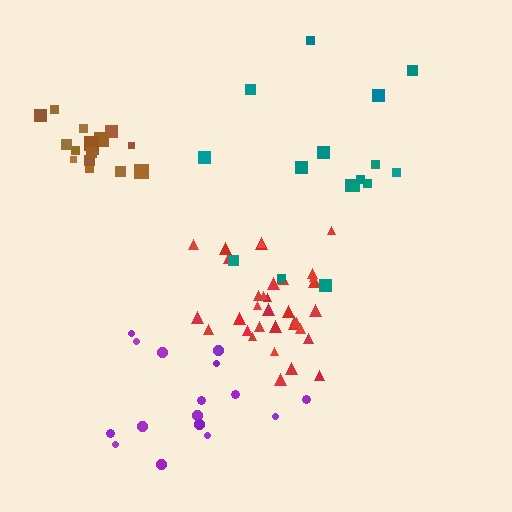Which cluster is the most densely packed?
Brown.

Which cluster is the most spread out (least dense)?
Purple.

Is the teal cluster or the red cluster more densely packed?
Red.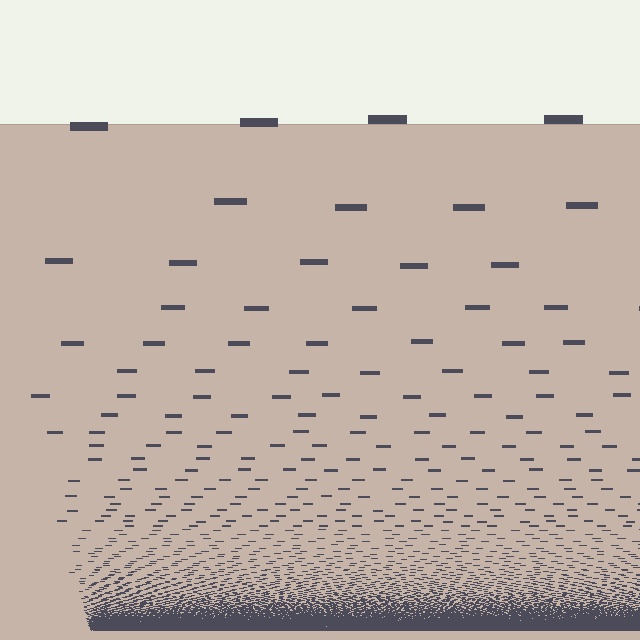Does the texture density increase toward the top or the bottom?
Density increases toward the bottom.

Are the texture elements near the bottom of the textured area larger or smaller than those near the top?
Smaller. The gradient is inverted — elements near the bottom are smaller and denser.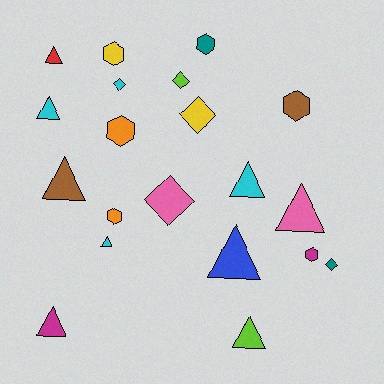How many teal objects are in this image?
There are 2 teal objects.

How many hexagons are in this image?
There are 6 hexagons.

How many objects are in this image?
There are 20 objects.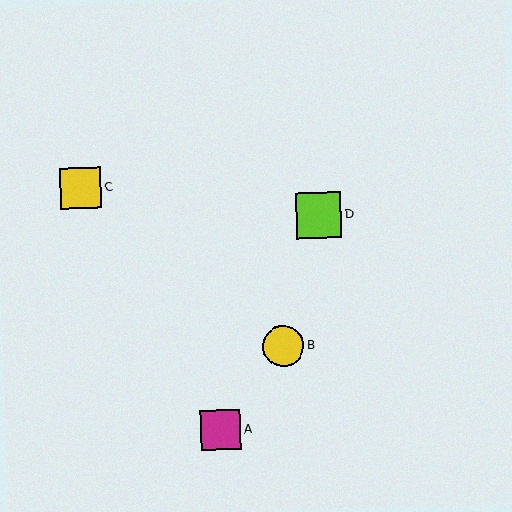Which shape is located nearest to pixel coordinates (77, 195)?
The yellow square (labeled C) at (81, 188) is nearest to that location.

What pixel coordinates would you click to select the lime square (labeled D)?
Click at (319, 215) to select the lime square D.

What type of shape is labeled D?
Shape D is a lime square.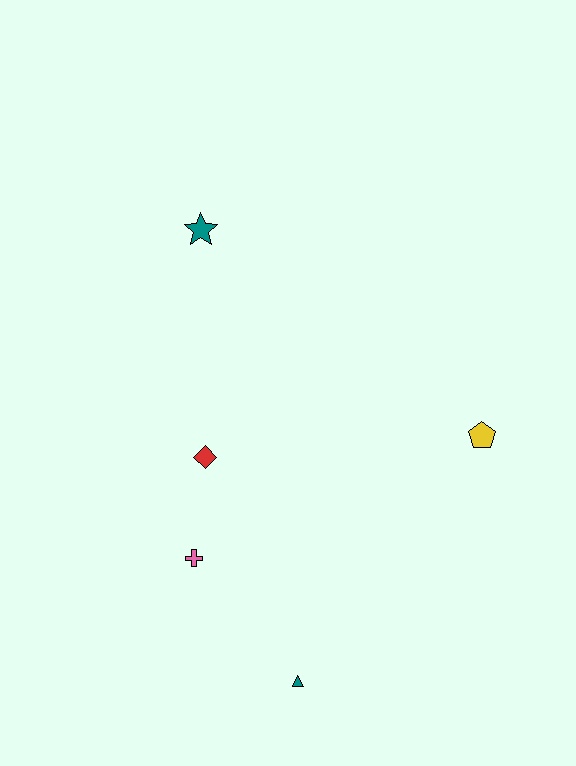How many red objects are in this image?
There is 1 red object.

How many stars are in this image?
There is 1 star.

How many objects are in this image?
There are 5 objects.